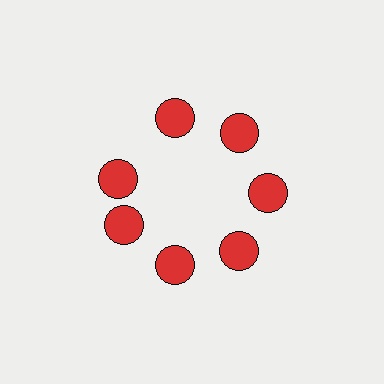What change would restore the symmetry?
The symmetry would be restored by rotating it back into even spacing with its neighbors so that all 7 circles sit at equal angles and equal distance from the center.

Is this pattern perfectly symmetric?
No. The 7 red circles are arranged in a ring, but one element near the 10 o'clock position is rotated out of alignment along the ring, breaking the 7-fold rotational symmetry.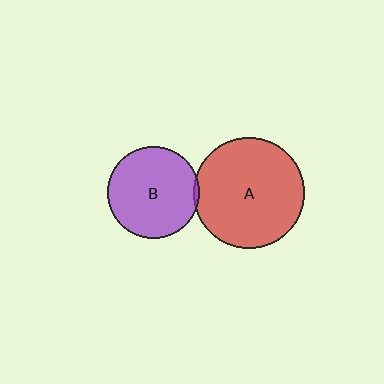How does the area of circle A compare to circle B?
Approximately 1.4 times.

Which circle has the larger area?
Circle A (red).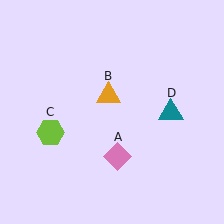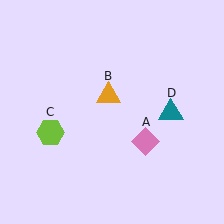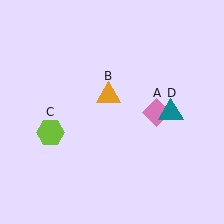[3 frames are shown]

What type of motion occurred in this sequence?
The pink diamond (object A) rotated counterclockwise around the center of the scene.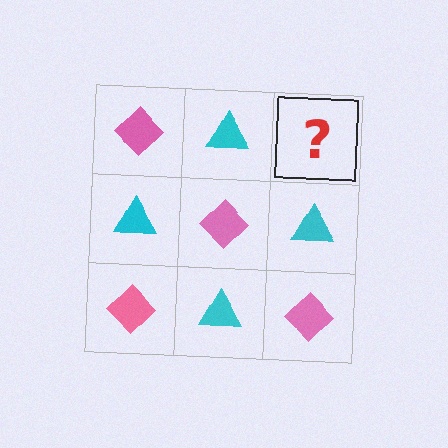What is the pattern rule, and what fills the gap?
The rule is that it alternates pink diamond and cyan triangle in a checkerboard pattern. The gap should be filled with a pink diamond.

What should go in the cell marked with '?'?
The missing cell should contain a pink diamond.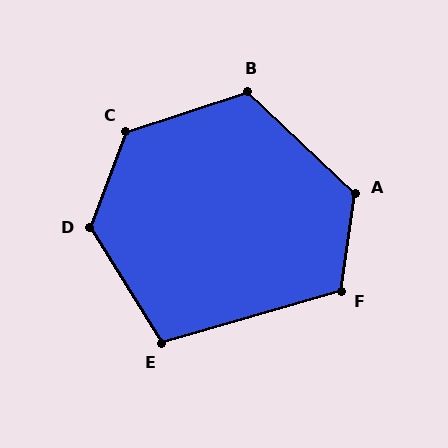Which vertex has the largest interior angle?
C, at approximately 129 degrees.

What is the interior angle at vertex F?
Approximately 115 degrees (obtuse).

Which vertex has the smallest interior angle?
E, at approximately 106 degrees.